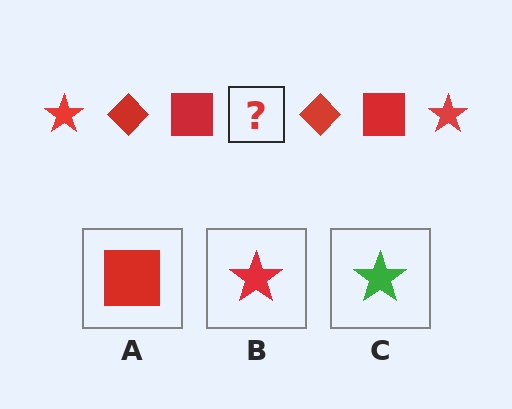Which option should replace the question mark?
Option B.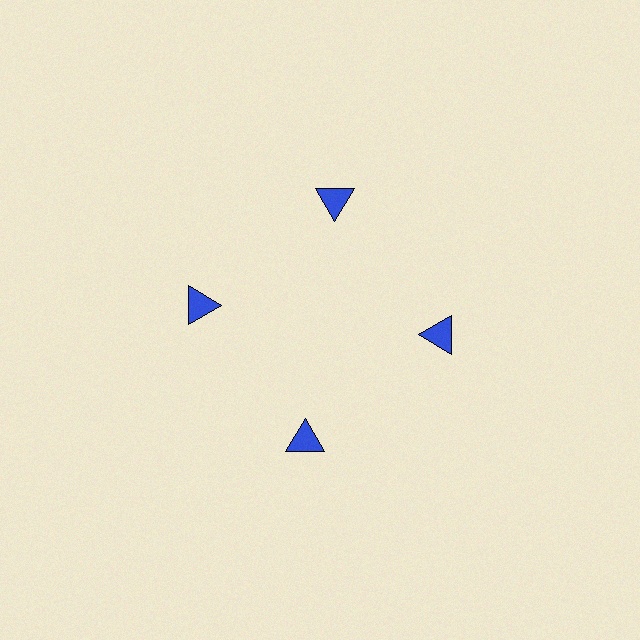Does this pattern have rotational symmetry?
Yes, this pattern has 4-fold rotational symmetry. It looks the same after rotating 90 degrees around the center.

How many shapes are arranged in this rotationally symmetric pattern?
There are 4 shapes, arranged in 4 groups of 1.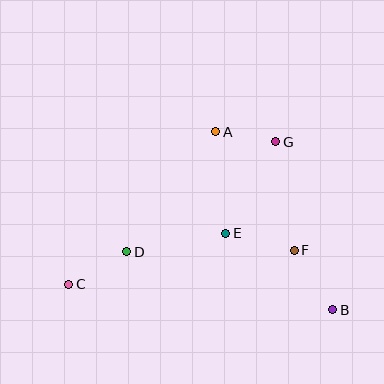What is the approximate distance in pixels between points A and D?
The distance between A and D is approximately 149 pixels.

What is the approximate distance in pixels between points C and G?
The distance between C and G is approximately 252 pixels.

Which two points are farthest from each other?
Points B and C are farthest from each other.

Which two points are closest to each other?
Points A and G are closest to each other.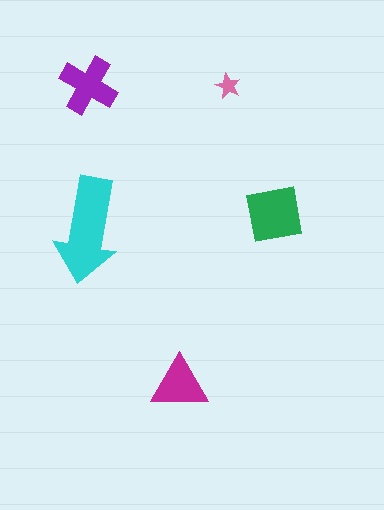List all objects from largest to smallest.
The cyan arrow, the green square, the purple cross, the magenta triangle, the pink star.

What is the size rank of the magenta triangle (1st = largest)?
4th.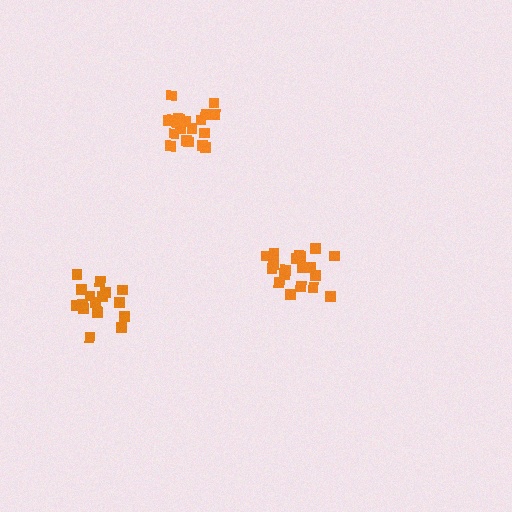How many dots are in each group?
Group 1: 19 dots, Group 2: 20 dots, Group 3: 17 dots (56 total).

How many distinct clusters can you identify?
There are 3 distinct clusters.